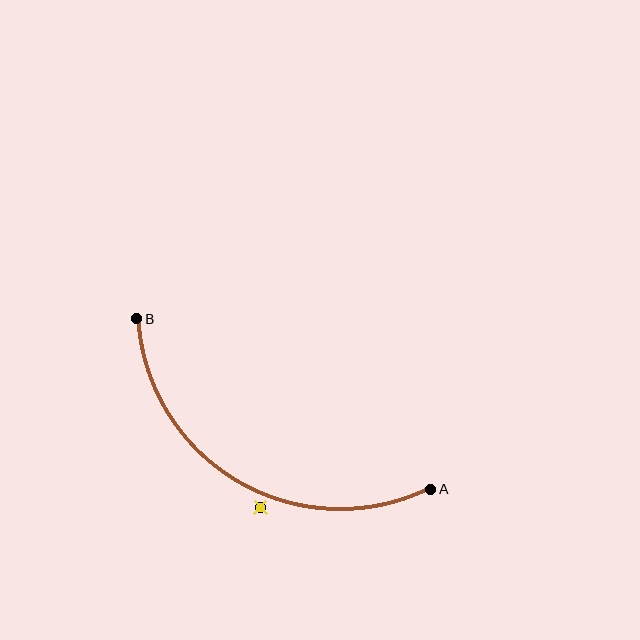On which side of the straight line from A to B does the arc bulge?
The arc bulges below the straight line connecting A and B.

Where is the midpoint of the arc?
The arc midpoint is the point on the curve farthest from the straight line joining A and B. It sits below that line.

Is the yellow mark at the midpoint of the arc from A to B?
No — the yellow mark does not lie on the arc at all. It sits slightly outside the curve.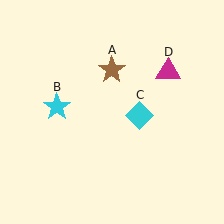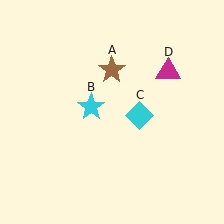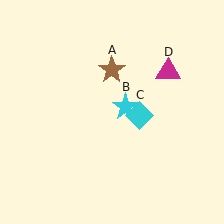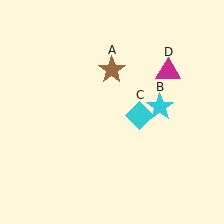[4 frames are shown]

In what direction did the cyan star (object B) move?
The cyan star (object B) moved right.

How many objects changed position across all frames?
1 object changed position: cyan star (object B).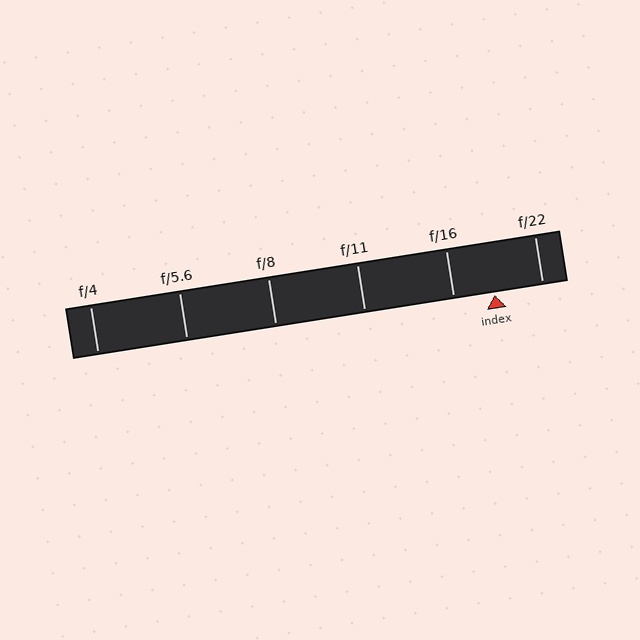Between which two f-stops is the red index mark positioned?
The index mark is between f/16 and f/22.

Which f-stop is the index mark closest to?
The index mark is closest to f/16.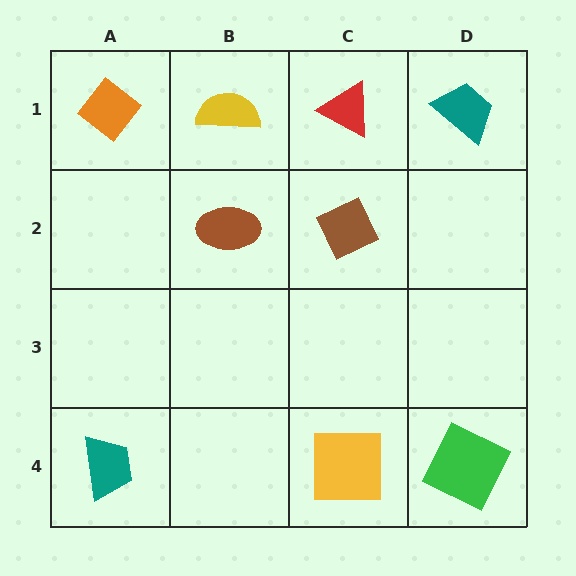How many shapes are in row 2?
2 shapes.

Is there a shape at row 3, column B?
No, that cell is empty.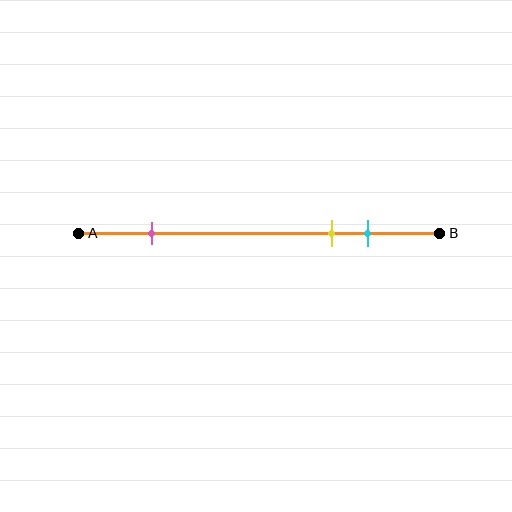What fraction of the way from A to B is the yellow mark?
The yellow mark is approximately 70% (0.7) of the way from A to B.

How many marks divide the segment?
There are 3 marks dividing the segment.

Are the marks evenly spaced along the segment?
No, the marks are not evenly spaced.